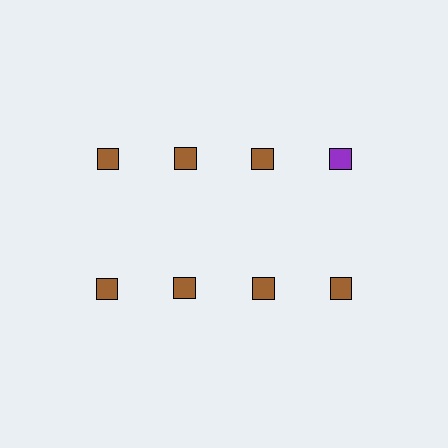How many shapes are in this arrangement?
There are 8 shapes arranged in a grid pattern.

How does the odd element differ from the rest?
It has a different color: purple instead of brown.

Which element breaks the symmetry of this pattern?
The purple square in the top row, second from right column breaks the symmetry. All other shapes are brown squares.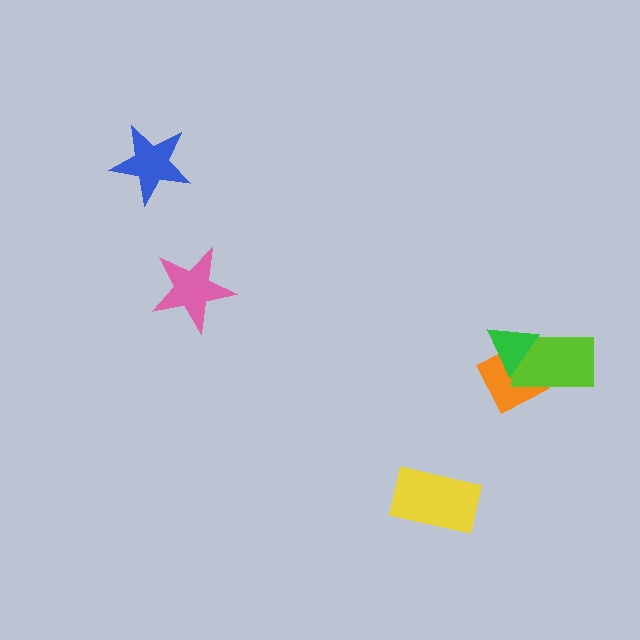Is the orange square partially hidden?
Yes, it is partially covered by another shape.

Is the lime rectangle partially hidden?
Yes, it is partially covered by another shape.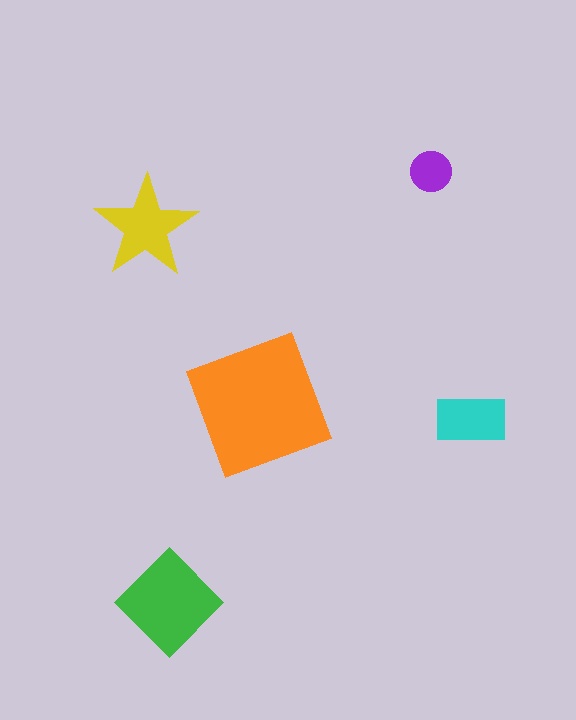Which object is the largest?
The orange square.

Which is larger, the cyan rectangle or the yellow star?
The yellow star.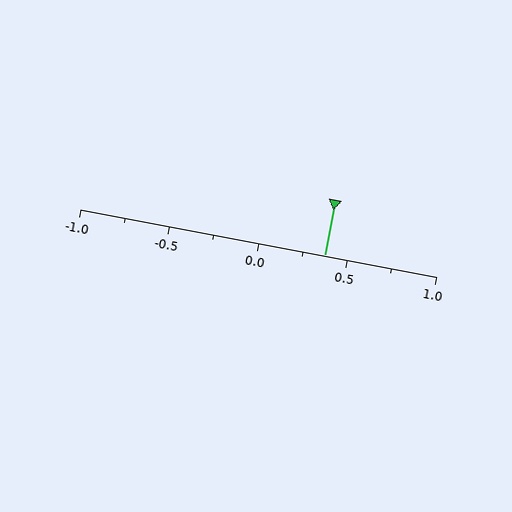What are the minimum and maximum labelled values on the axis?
The axis runs from -1.0 to 1.0.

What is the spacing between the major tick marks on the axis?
The major ticks are spaced 0.5 apart.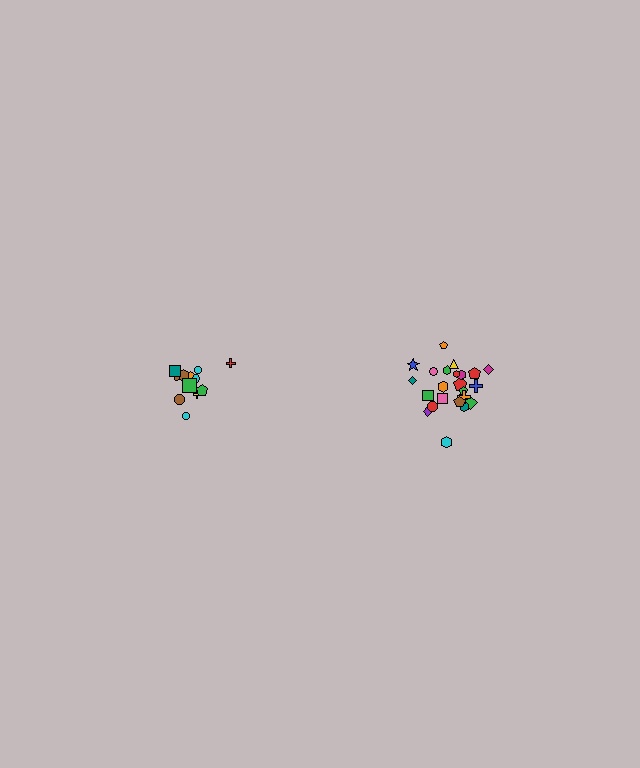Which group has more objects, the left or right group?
The right group.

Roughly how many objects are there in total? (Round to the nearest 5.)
Roughly 35 objects in total.